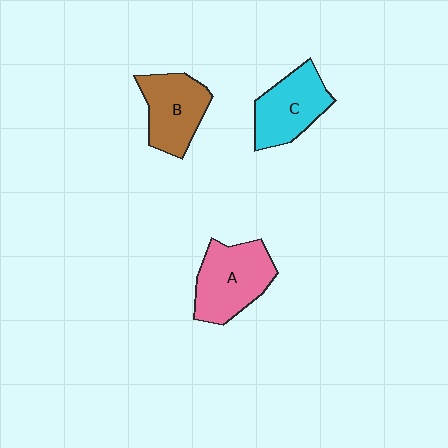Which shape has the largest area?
Shape A (pink).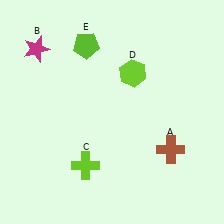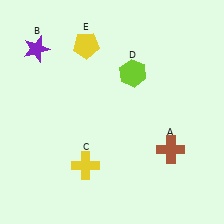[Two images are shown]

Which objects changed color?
B changed from magenta to purple. C changed from lime to yellow. E changed from lime to yellow.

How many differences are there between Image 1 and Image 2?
There are 3 differences between the two images.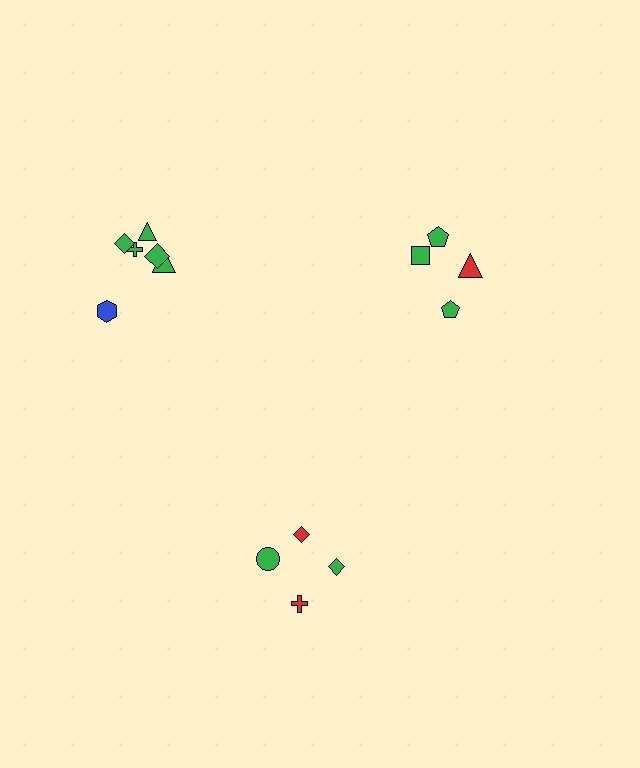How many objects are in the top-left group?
There are 6 objects.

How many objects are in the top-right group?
There are 4 objects.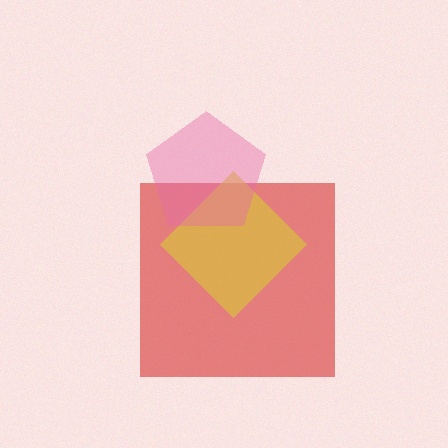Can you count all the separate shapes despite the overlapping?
Yes, there are 3 separate shapes.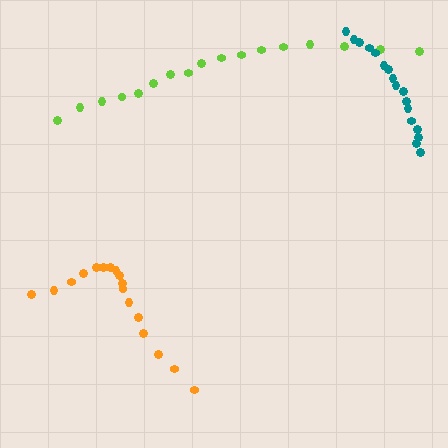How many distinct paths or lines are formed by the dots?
There are 3 distinct paths.